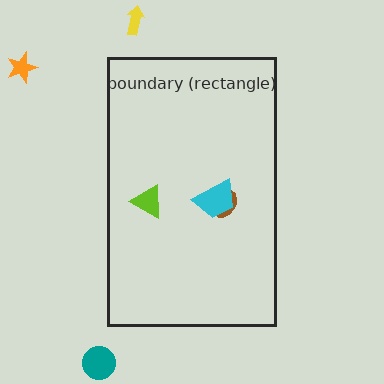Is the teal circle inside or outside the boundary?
Outside.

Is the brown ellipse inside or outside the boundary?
Inside.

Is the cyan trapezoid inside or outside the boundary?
Inside.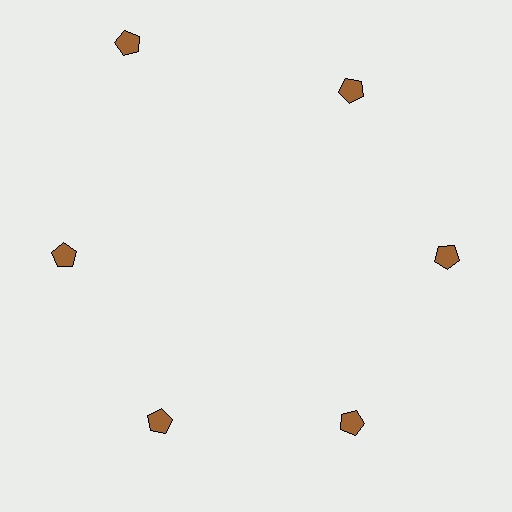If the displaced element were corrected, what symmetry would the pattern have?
It would have 6-fold rotational symmetry — the pattern would map onto itself every 60 degrees.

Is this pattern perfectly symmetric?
No. The 6 brown pentagons are arranged in a ring, but one element near the 11 o'clock position is pushed outward from the center, breaking the 6-fold rotational symmetry.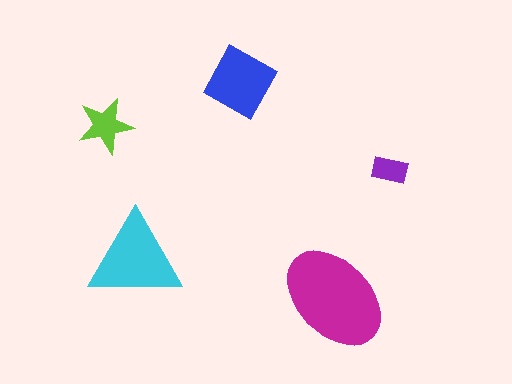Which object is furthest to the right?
The purple rectangle is rightmost.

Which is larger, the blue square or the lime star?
The blue square.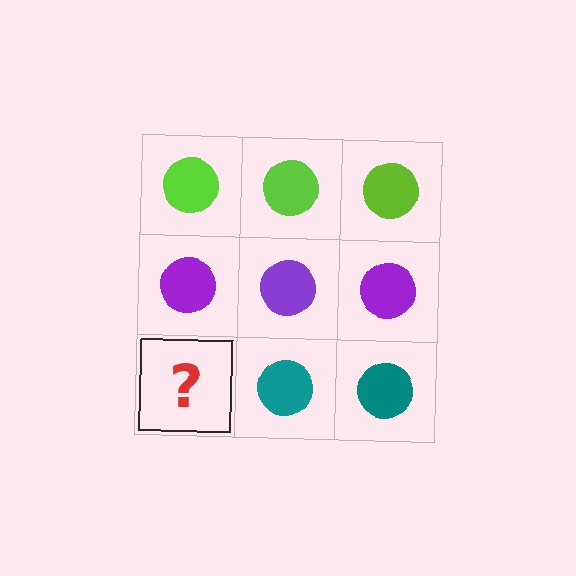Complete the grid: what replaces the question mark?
The question mark should be replaced with a teal circle.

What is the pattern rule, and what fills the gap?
The rule is that each row has a consistent color. The gap should be filled with a teal circle.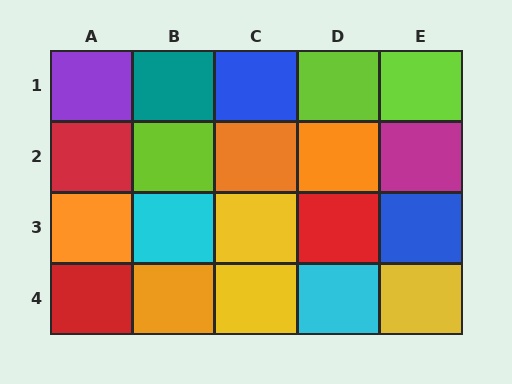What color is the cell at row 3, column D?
Red.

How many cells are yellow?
3 cells are yellow.